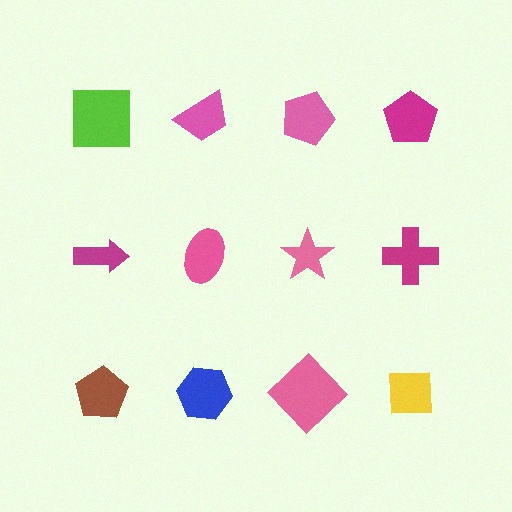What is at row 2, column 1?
A magenta arrow.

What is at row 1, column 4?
A magenta pentagon.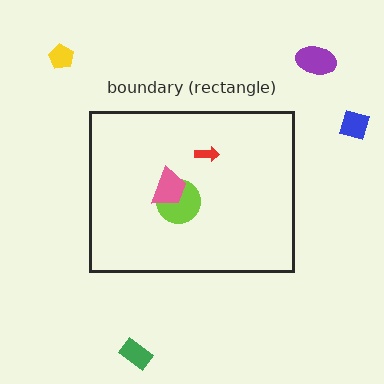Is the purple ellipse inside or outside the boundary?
Outside.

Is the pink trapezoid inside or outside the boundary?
Inside.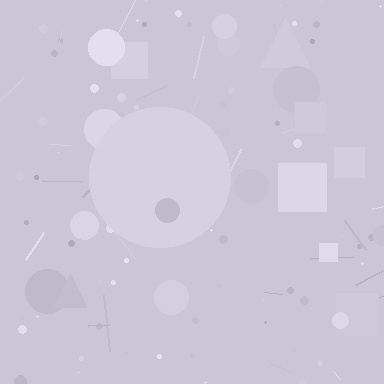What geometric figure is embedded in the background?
A circle is embedded in the background.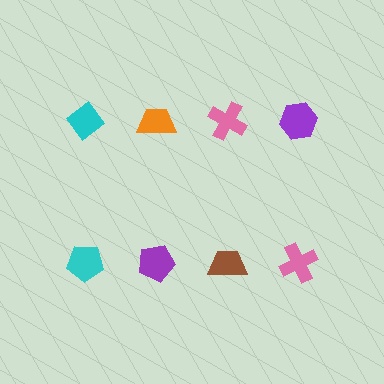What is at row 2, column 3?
A brown trapezoid.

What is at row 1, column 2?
An orange trapezoid.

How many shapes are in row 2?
4 shapes.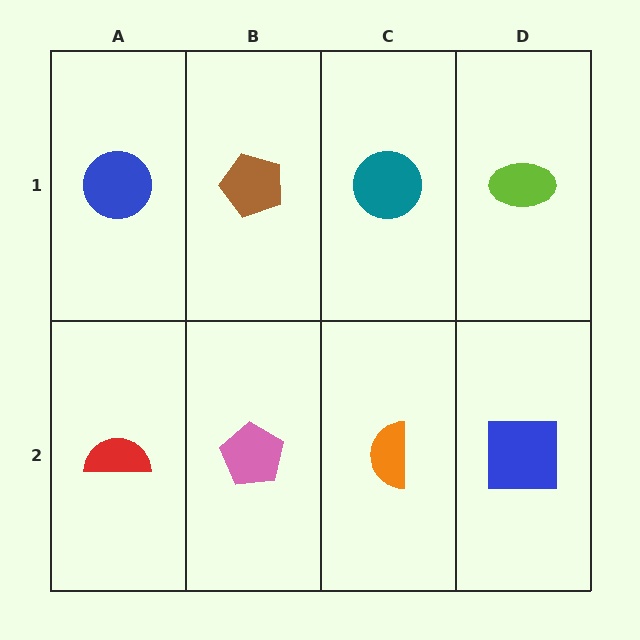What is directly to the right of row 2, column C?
A blue square.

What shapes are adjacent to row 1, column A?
A red semicircle (row 2, column A), a brown pentagon (row 1, column B).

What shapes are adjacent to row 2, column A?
A blue circle (row 1, column A), a pink pentagon (row 2, column B).